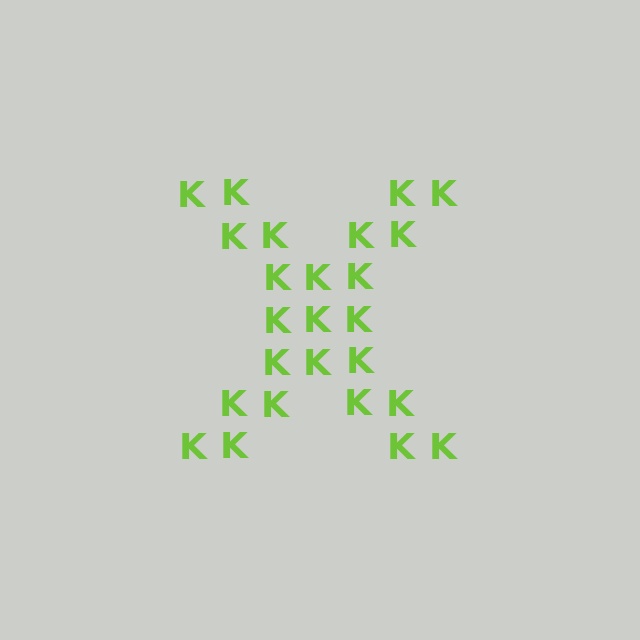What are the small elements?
The small elements are letter K's.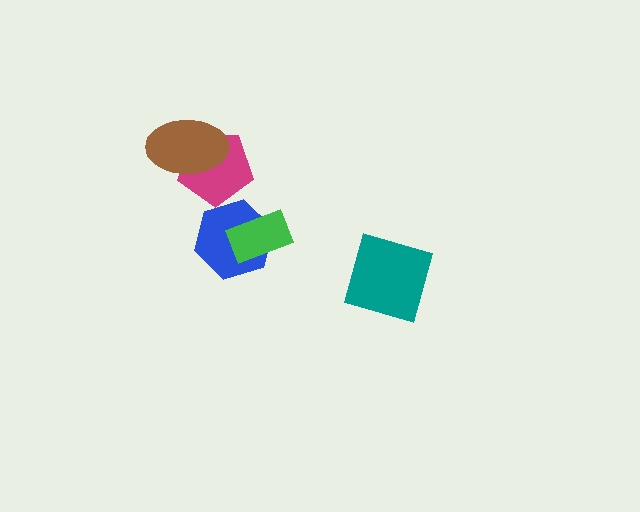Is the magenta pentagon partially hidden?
Yes, it is partially covered by another shape.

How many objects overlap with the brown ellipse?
1 object overlaps with the brown ellipse.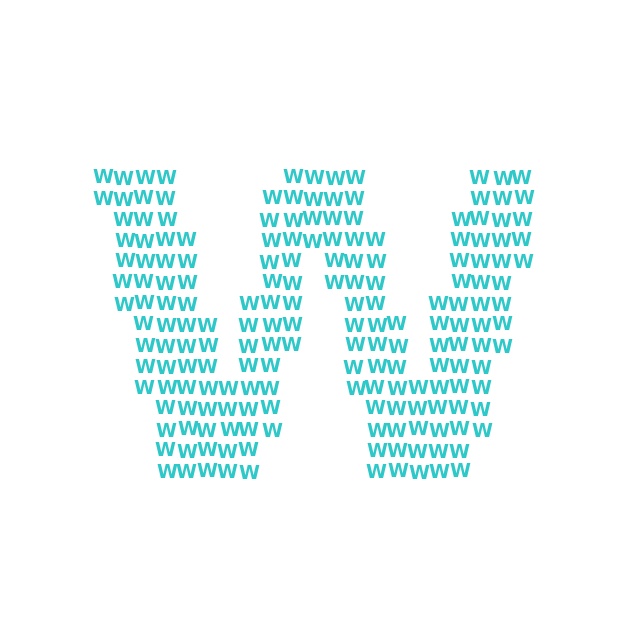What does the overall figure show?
The overall figure shows the letter W.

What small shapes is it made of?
It is made of small letter W's.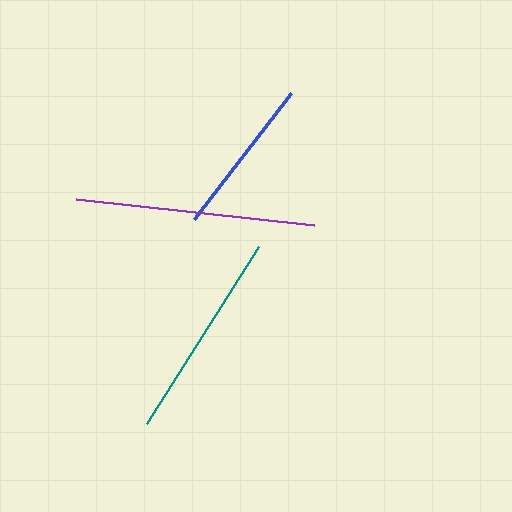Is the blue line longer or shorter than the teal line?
The teal line is longer than the blue line.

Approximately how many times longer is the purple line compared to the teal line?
The purple line is approximately 1.1 times the length of the teal line.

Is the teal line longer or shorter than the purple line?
The purple line is longer than the teal line.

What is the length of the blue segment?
The blue segment is approximately 159 pixels long.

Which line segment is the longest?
The purple line is the longest at approximately 239 pixels.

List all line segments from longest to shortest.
From longest to shortest: purple, teal, blue.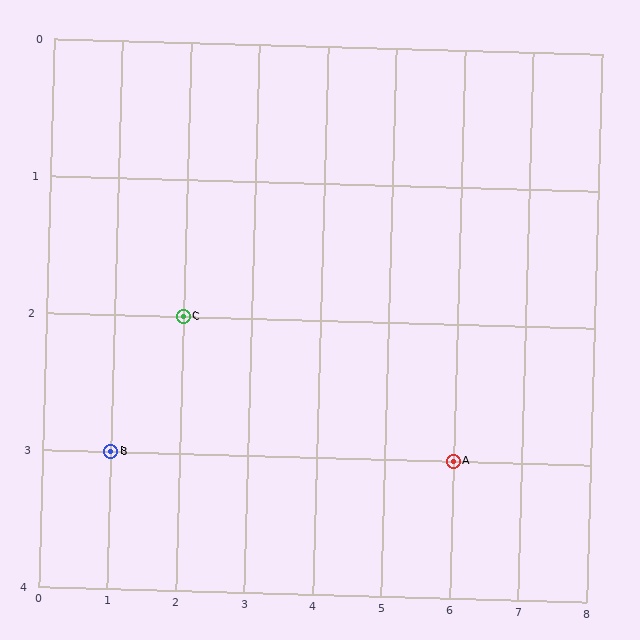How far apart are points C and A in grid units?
Points C and A are 4 columns and 1 row apart (about 4.1 grid units diagonally).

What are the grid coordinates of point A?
Point A is at grid coordinates (6, 3).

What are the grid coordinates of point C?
Point C is at grid coordinates (2, 2).